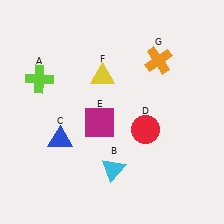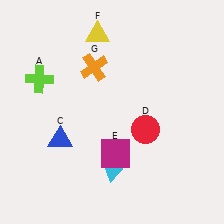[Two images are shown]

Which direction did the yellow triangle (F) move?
The yellow triangle (F) moved up.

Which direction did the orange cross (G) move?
The orange cross (G) moved left.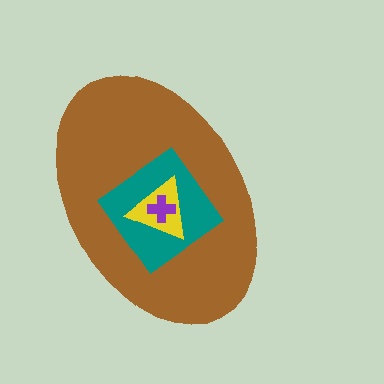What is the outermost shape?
The brown ellipse.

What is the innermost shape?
The purple cross.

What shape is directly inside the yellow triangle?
The purple cross.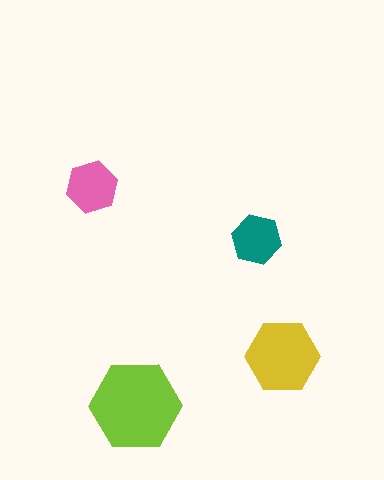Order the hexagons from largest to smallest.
the lime one, the yellow one, the pink one, the teal one.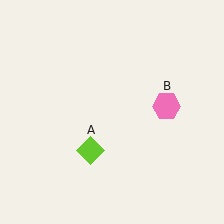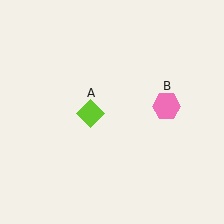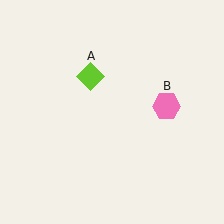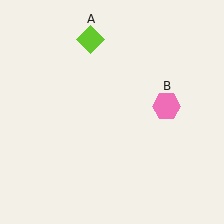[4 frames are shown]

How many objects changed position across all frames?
1 object changed position: lime diamond (object A).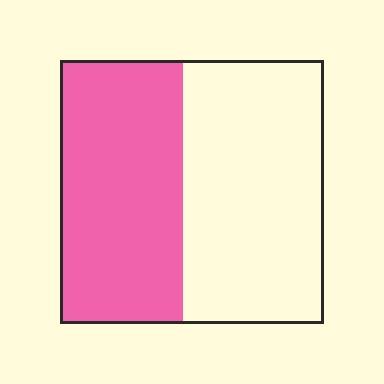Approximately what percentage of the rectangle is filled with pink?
Approximately 45%.